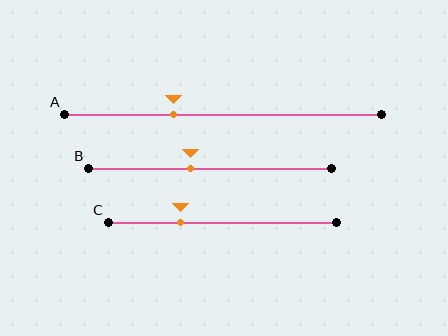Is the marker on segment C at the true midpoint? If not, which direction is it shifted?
No, the marker on segment C is shifted to the left by about 18% of the segment length.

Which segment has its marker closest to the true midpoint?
Segment B has its marker closest to the true midpoint.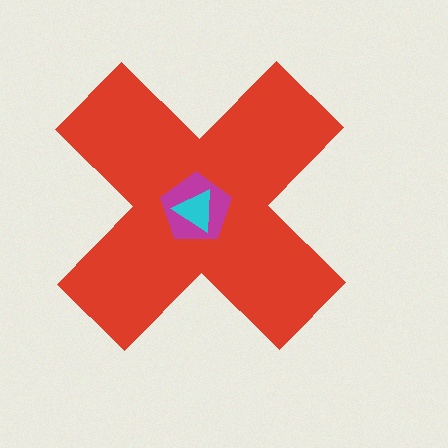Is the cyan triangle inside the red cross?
Yes.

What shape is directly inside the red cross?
The magenta pentagon.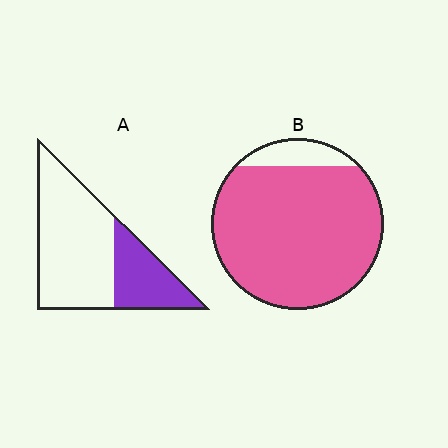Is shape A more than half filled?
No.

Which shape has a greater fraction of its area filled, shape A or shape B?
Shape B.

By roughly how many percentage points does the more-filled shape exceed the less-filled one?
By roughly 60 percentage points (B over A).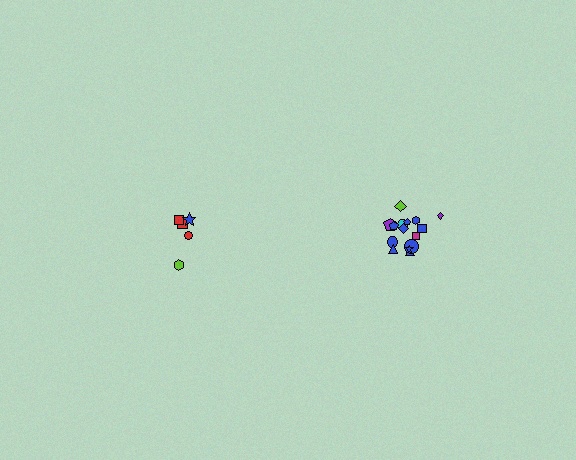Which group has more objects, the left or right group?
The right group.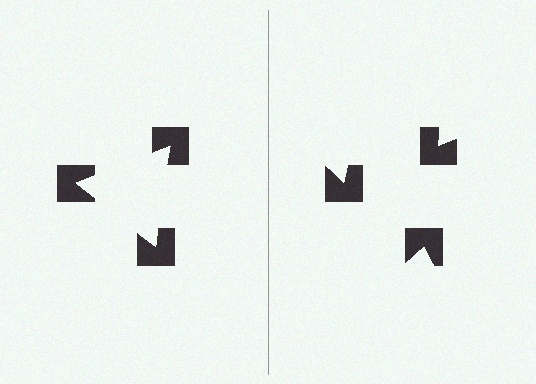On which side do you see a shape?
An illusory triangle appears on the left side. On the right side the wedge cuts are rotated, so no coherent shape forms.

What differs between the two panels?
The notched squares are positioned identically on both sides; only the wedge orientations differ. On the left they align to a triangle; on the right they are misaligned.